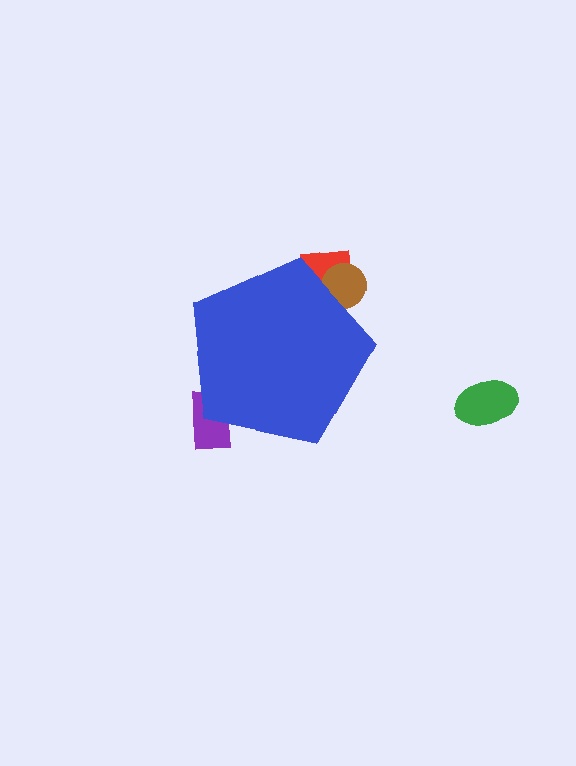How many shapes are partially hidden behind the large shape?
3 shapes are partially hidden.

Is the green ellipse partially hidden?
No, the green ellipse is fully visible.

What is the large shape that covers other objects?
A blue pentagon.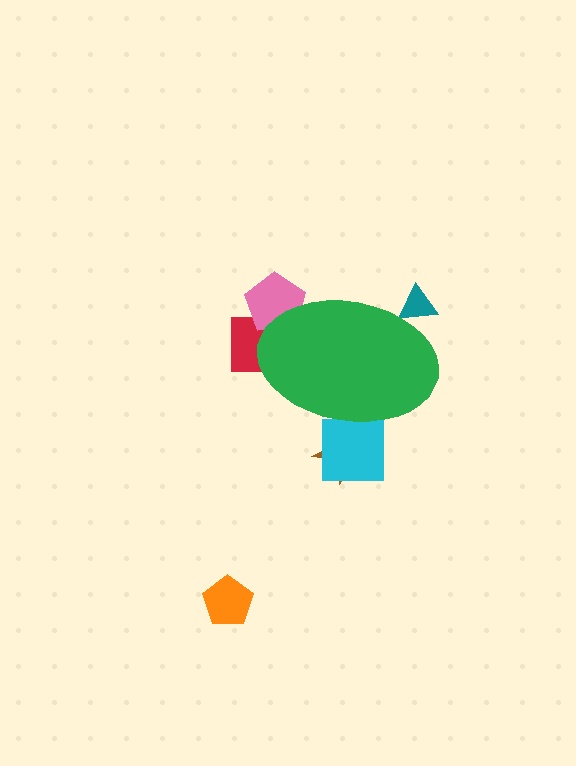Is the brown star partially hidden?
Yes, the brown star is partially hidden behind the green ellipse.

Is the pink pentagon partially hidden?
Yes, the pink pentagon is partially hidden behind the green ellipse.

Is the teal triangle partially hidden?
Yes, the teal triangle is partially hidden behind the green ellipse.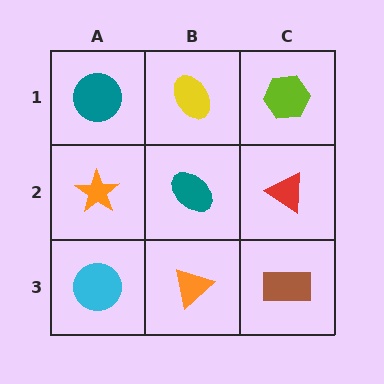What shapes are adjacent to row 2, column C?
A lime hexagon (row 1, column C), a brown rectangle (row 3, column C), a teal ellipse (row 2, column B).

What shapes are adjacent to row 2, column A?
A teal circle (row 1, column A), a cyan circle (row 3, column A), a teal ellipse (row 2, column B).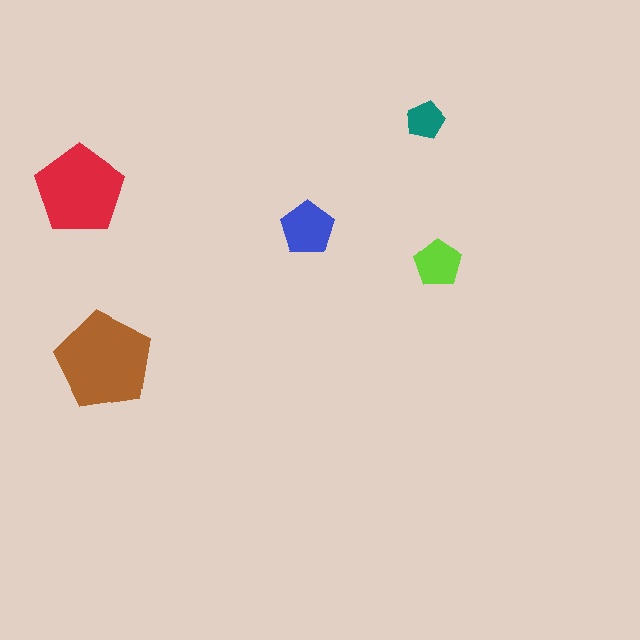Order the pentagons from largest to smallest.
the brown one, the red one, the blue one, the lime one, the teal one.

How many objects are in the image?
There are 5 objects in the image.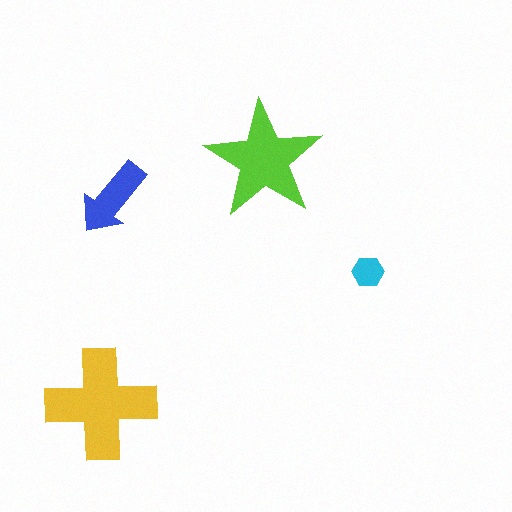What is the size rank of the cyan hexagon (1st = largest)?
4th.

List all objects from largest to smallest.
The yellow cross, the lime star, the blue arrow, the cyan hexagon.